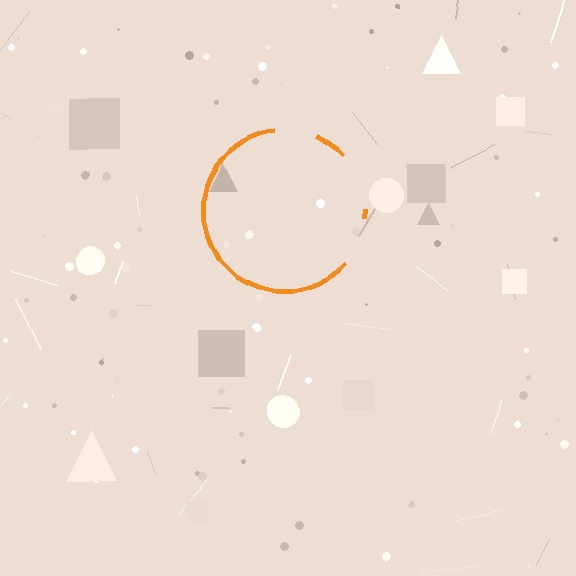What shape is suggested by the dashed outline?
The dashed outline suggests a circle.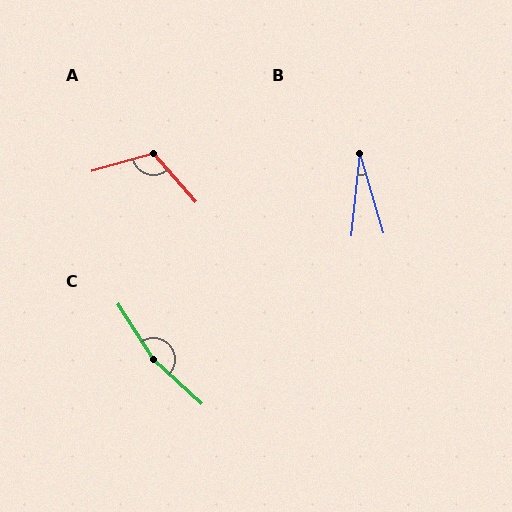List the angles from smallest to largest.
B (22°), A (116°), C (166°).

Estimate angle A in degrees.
Approximately 116 degrees.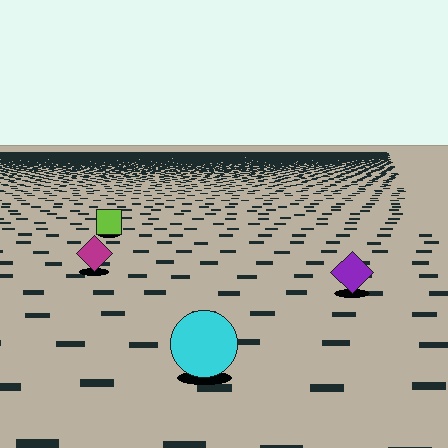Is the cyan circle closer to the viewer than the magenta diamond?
Yes. The cyan circle is closer — you can tell from the texture gradient: the ground texture is coarser near it.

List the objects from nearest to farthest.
From nearest to farthest: the cyan circle, the purple diamond, the magenta diamond, the lime square.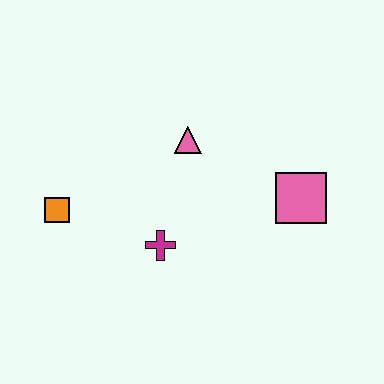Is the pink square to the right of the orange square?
Yes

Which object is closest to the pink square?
The pink triangle is closest to the pink square.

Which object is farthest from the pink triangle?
The orange square is farthest from the pink triangle.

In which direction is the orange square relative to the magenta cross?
The orange square is to the left of the magenta cross.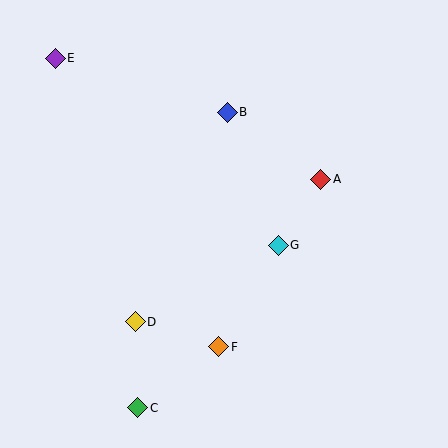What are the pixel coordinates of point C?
Point C is at (138, 408).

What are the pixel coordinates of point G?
Point G is at (278, 245).